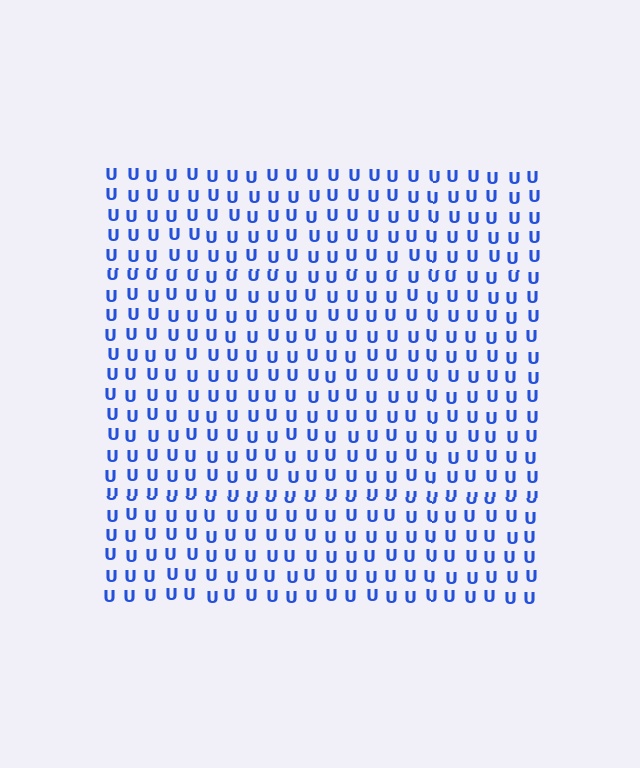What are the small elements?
The small elements are letter U's.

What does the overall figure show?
The overall figure shows a square.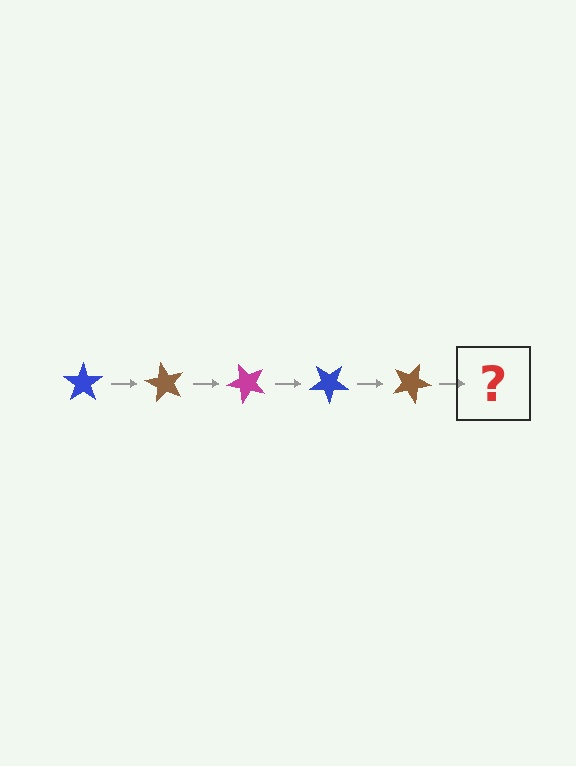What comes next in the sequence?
The next element should be a magenta star, rotated 300 degrees from the start.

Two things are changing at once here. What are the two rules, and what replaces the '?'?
The two rules are that it rotates 60 degrees each step and the color cycles through blue, brown, and magenta. The '?' should be a magenta star, rotated 300 degrees from the start.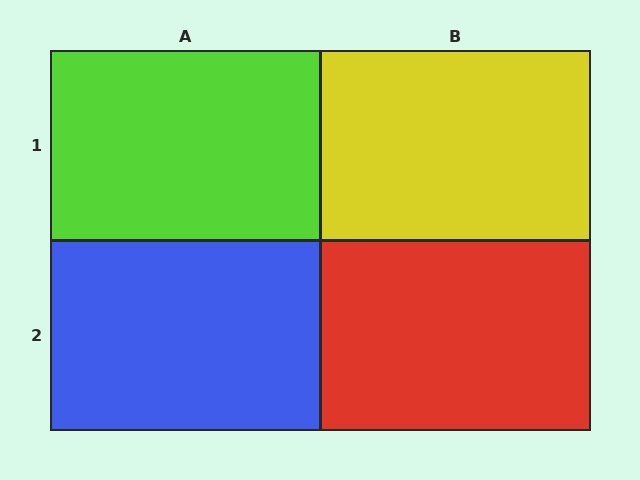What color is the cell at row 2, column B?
Red.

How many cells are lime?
1 cell is lime.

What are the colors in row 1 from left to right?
Lime, yellow.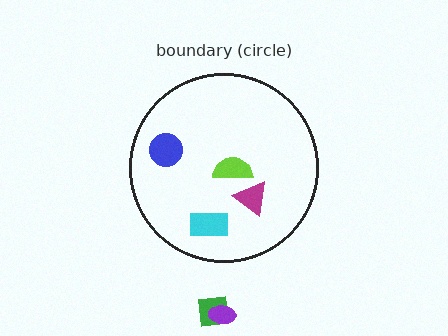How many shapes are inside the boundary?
4 inside, 2 outside.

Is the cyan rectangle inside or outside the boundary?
Inside.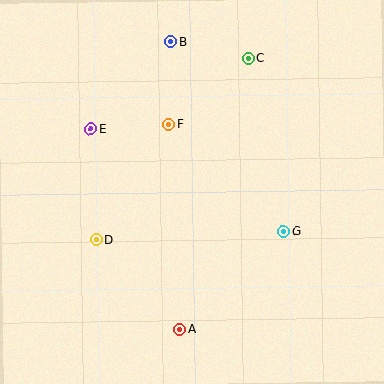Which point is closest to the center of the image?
Point F at (169, 125) is closest to the center.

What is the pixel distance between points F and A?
The distance between F and A is 205 pixels.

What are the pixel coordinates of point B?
Point B is at (171, 42).